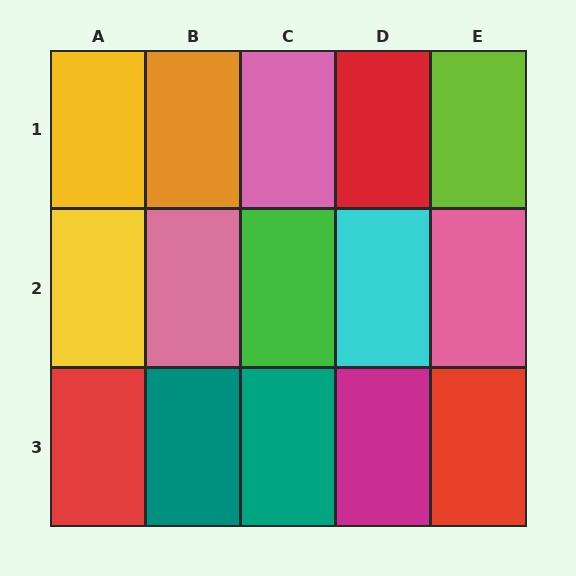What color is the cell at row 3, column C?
Teal.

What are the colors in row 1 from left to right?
Yellow, orange, pink, red, lime.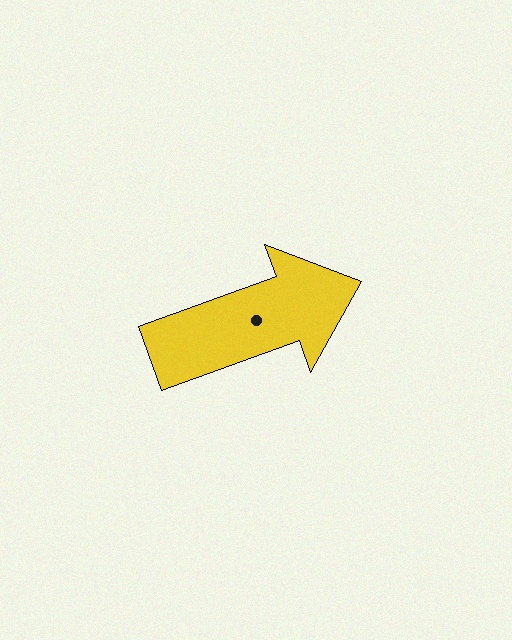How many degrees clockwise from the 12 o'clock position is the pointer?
Approximately 70 degrees.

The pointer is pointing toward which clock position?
Roughly 2 o'clock.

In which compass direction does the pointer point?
East.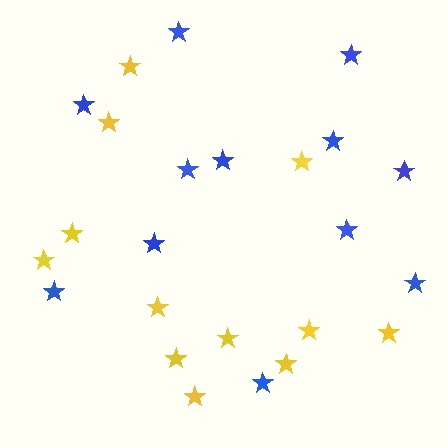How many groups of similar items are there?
There are 2 groups: one group of blue stars (12) and one group of yellow stars (12).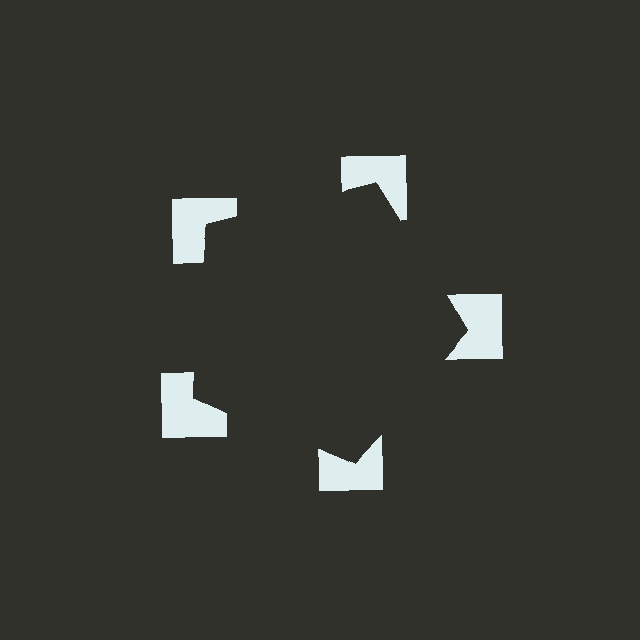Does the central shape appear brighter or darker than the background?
It typically appears slightly darker than the background, even though no actual brightness change is drawn.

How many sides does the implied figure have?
5 sides.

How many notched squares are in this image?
There are 5 — one at each vertex of the illusory pentagon.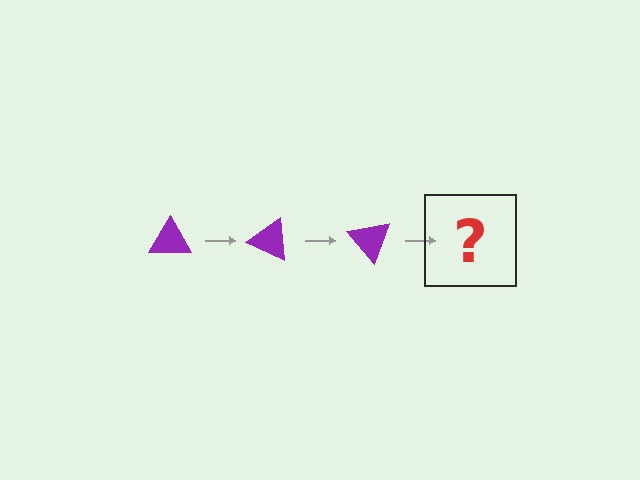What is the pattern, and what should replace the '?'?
The pattern is that the triangle rotates 25 degrees each step. The '?' should be a purple triangle rotated 75 degrees.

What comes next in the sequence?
The next element should be a purple triangle rotated 75 degrees.